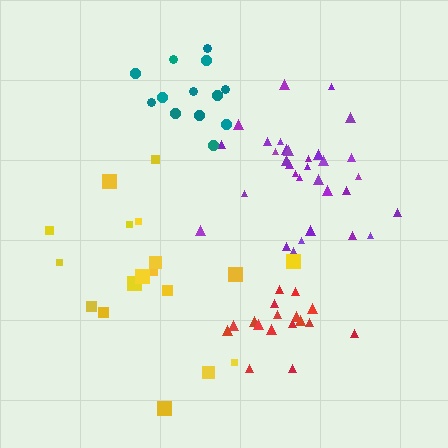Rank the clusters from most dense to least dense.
teal, red, purple, yellow.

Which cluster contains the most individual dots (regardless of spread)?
Purple (32).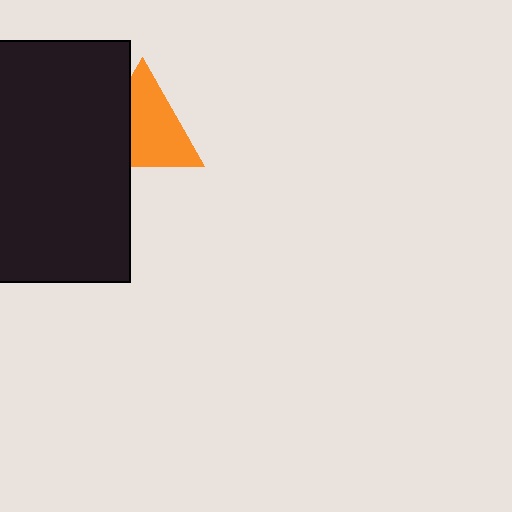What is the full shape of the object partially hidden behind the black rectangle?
The partially hidden object is an orange triangle.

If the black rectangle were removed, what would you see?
You would see the complete orange triangle.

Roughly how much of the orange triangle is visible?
Most of it is visible (roughly 65%).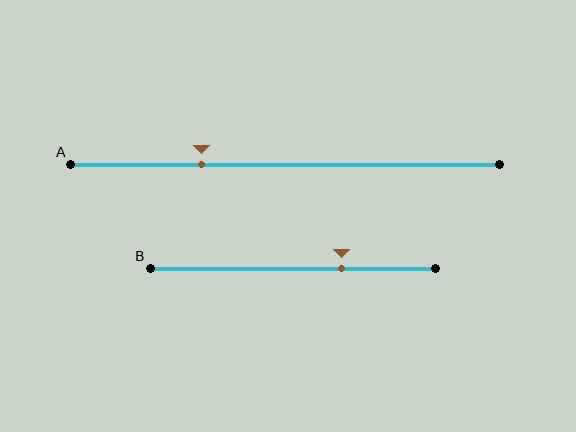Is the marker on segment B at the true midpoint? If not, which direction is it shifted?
No, the marker on segment B is shifted to the right by about 17% of the segment length.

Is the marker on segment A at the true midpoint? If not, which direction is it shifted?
No, the marker on segment A is shifted to the left by about 19% of the segment length.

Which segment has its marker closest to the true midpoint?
Segment B has its marker closest to the true midpoint.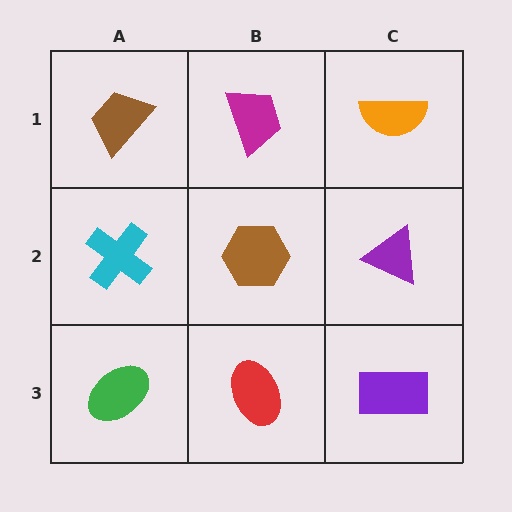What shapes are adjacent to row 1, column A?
A cyan cross (row 2, column A), a magenta trapezoid (row 1, column B).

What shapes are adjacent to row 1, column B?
A brown hexagon (row 2, column B), a brown trapezoid (row 1, column A), an orange semicircle (row 1, column C).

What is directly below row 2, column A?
A green ellipse.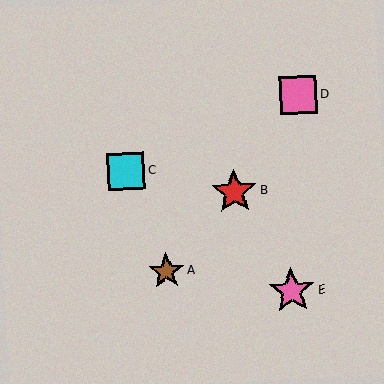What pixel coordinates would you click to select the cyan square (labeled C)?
Click at (126, 171) to select the cyan square C.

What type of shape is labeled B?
Shape B is a red star.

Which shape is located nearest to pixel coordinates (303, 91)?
The pink square (labeled D) at (298, 95) is nearest to that location.